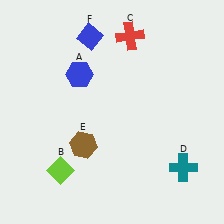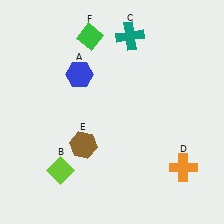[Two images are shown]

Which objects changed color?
C changed from red to teal. D changed from teal to orange. F changed from blue to green.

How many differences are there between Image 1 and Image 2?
There are 3 differences between the two images.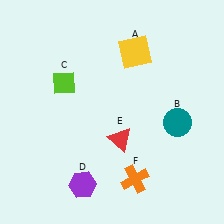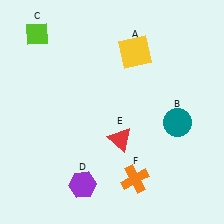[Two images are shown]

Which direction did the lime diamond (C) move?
The lime diamond (C) moved up.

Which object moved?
The lime diamond (C) moved up.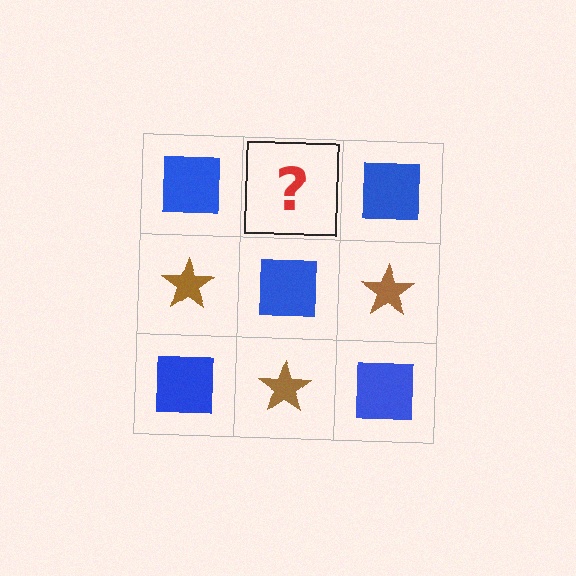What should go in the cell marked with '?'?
The missing cell should contain a brown star.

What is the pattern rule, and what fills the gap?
The rule is that it alternates blue square and brown star in a checkerboard pattern. The gap should be filled with a brown star.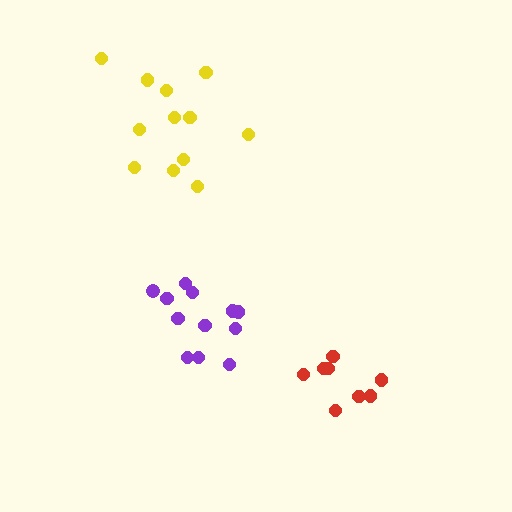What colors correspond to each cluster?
The clusters are colored: purple, yellow, red.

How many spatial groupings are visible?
There are 3 spatial groupings.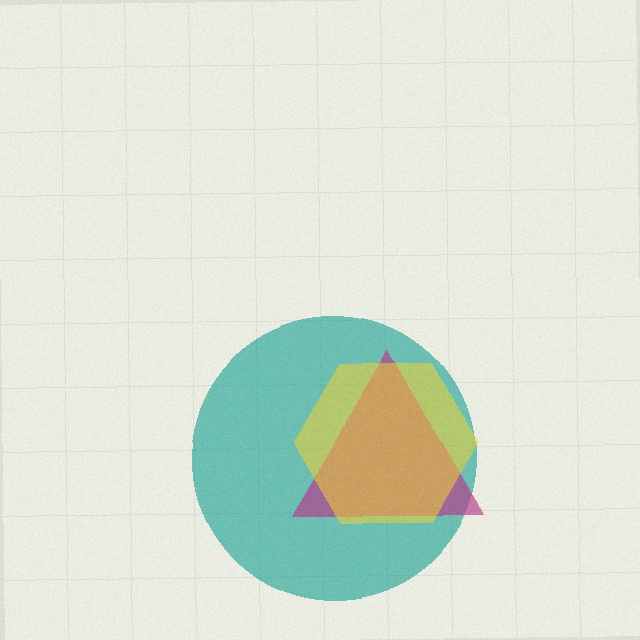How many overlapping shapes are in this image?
There are 3 overlapping shapes in the image.